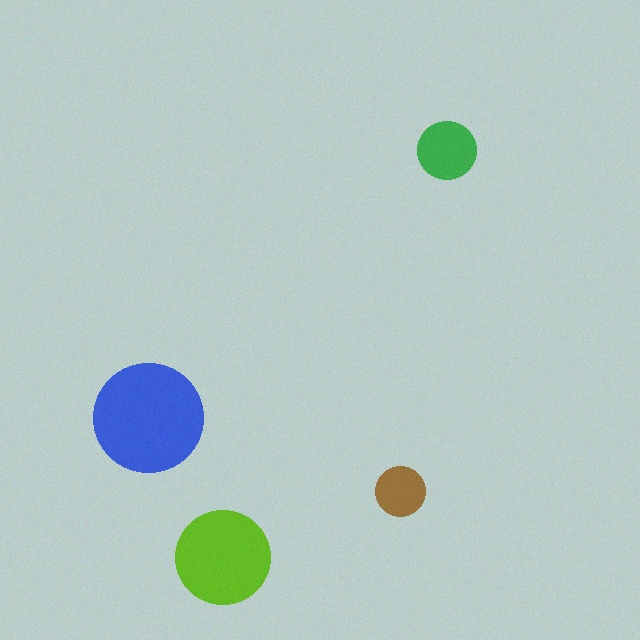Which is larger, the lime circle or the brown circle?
The lime one.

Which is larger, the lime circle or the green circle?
The lime one.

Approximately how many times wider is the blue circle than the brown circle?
About 2 times wider.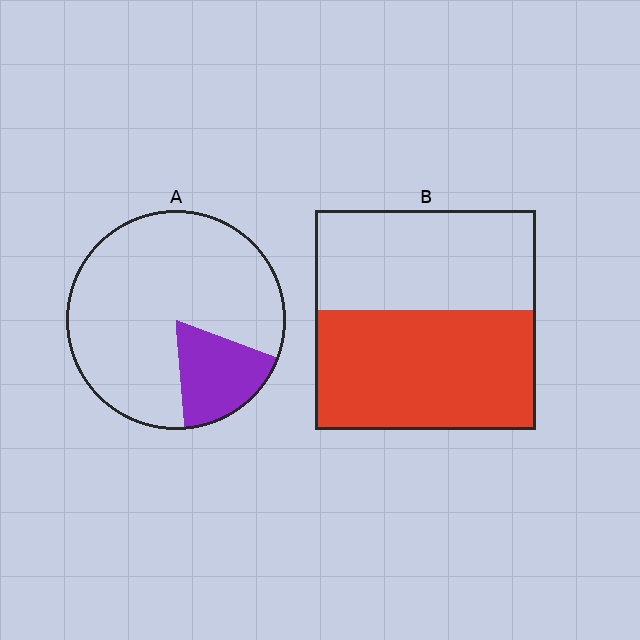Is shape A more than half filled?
No.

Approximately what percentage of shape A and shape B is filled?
A is approximately 20% and B is approximately 55%.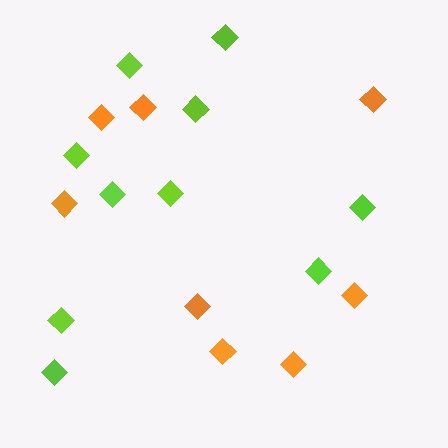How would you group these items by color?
There are 2 groups: one group of orange diamonds (8) and one group of lime diamonds (10).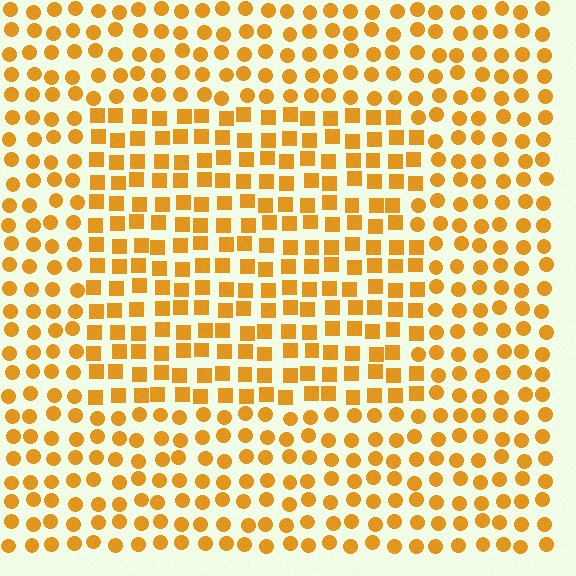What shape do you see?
I see a rectangle.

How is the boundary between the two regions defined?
The boundary is defined by a change in element shape: squares inside vs. circles outside. All elements share the same color and spacing.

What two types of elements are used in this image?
The image uses squares inside the rectangle region and circles outside it.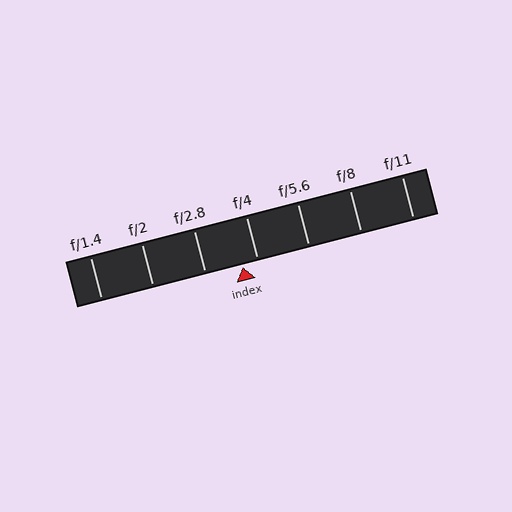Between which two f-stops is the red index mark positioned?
The index mark is between f/2.8 and f/4.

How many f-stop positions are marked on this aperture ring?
There are 7 f-stop positions marked.